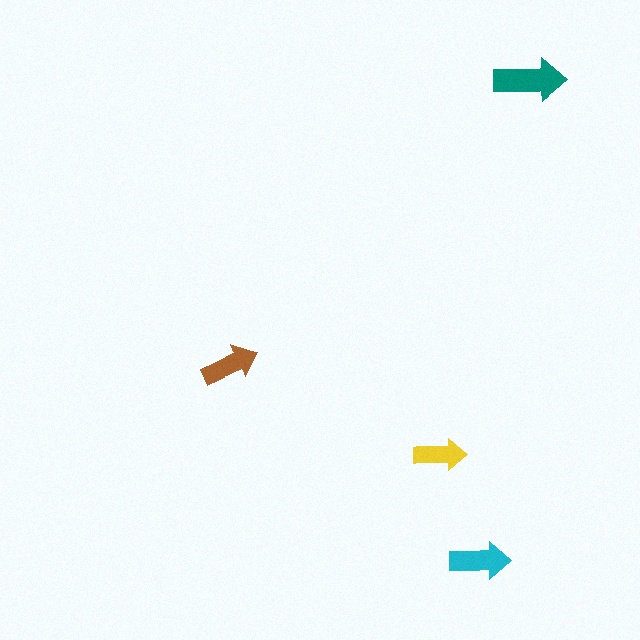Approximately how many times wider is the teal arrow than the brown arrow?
About 1.5 times wider.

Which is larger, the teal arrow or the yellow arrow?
The teal one.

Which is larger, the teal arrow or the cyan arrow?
The teal one.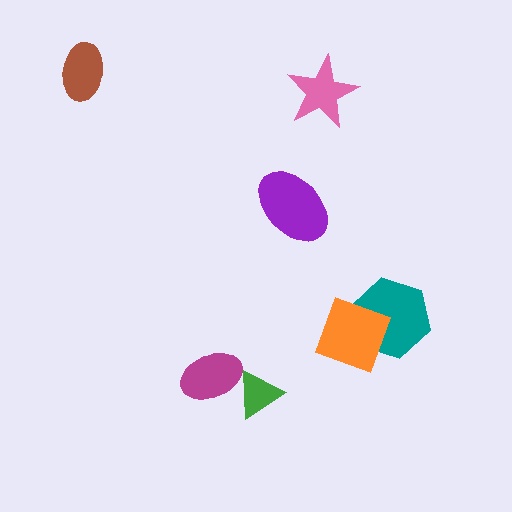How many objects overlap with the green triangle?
1 object overlaps with the green triangle.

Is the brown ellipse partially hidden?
No, no other shape covers it.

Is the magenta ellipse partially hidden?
Yes, it is partially covered by another shape.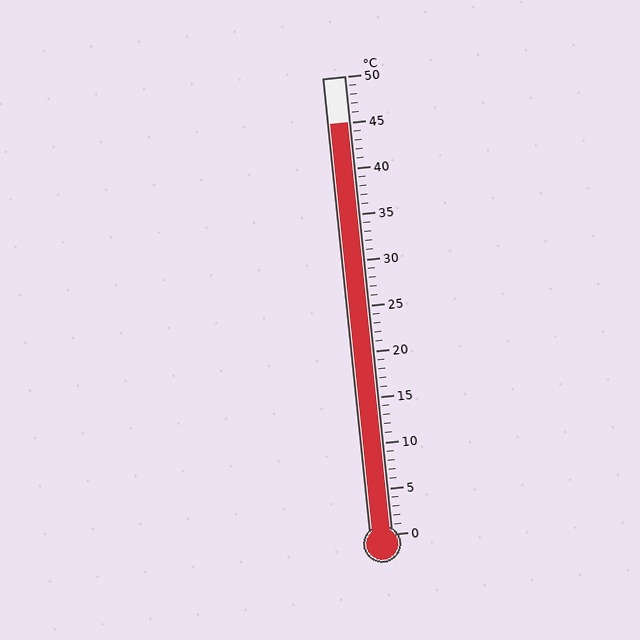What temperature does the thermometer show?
The thermometer shows approximately 45°C.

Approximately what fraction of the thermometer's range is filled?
The thermometer is filled to approximately 90% of its range.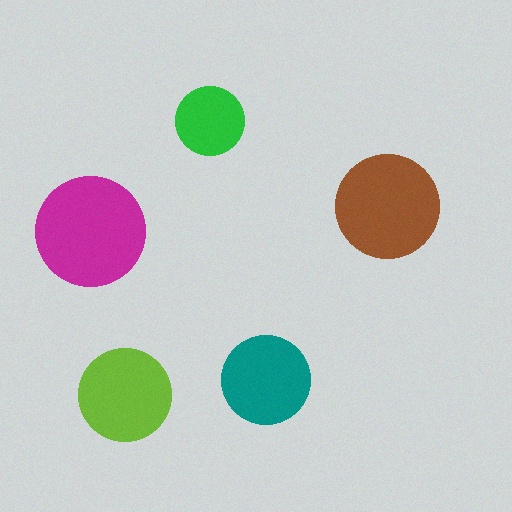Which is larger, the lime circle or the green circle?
The lime one.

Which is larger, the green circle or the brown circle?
The brown one.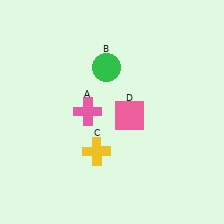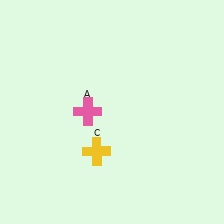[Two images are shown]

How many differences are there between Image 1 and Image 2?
There are 2 differences between the two images.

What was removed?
The green circle (B), the pink square (D) were removed in Image 2.